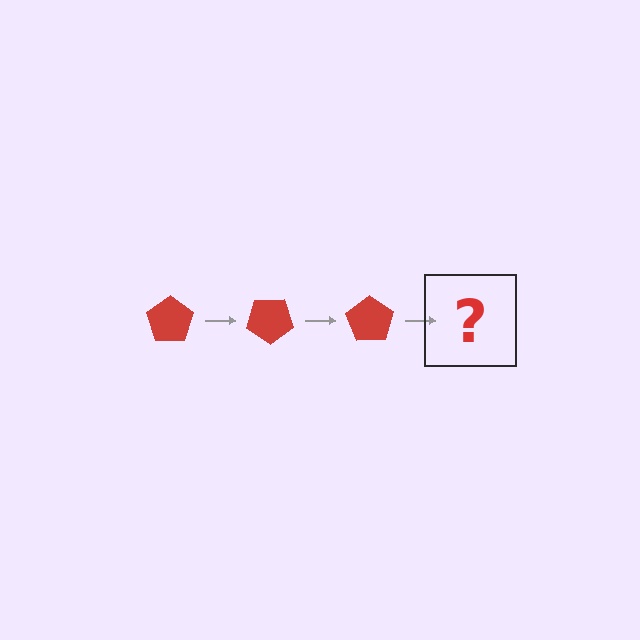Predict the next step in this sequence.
The next step is a red pentagon rotated 105 degrees.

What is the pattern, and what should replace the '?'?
The pattern is that the pentagon rotates 35 degrees each step. The '?' should be a red pentagon rotated 105 degrees.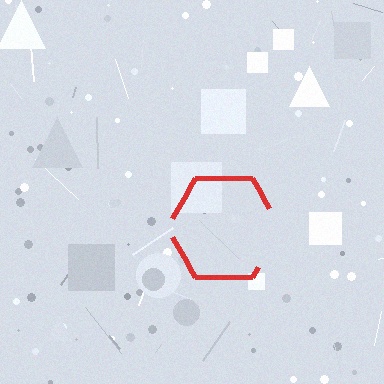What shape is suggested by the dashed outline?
The dashed outline suggests a hexagon.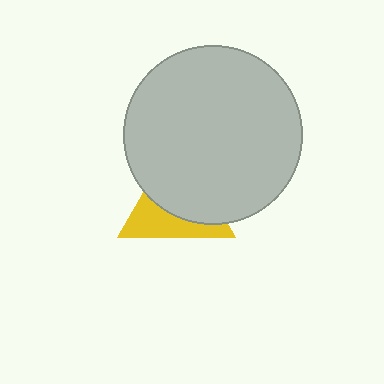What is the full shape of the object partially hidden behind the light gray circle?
The partially hidden object is a yellow triangle.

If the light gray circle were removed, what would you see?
You would see the complete yellow triangle.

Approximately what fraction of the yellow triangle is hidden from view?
Roughly 60% of the yellow triangle is hidden behind the light gray circle.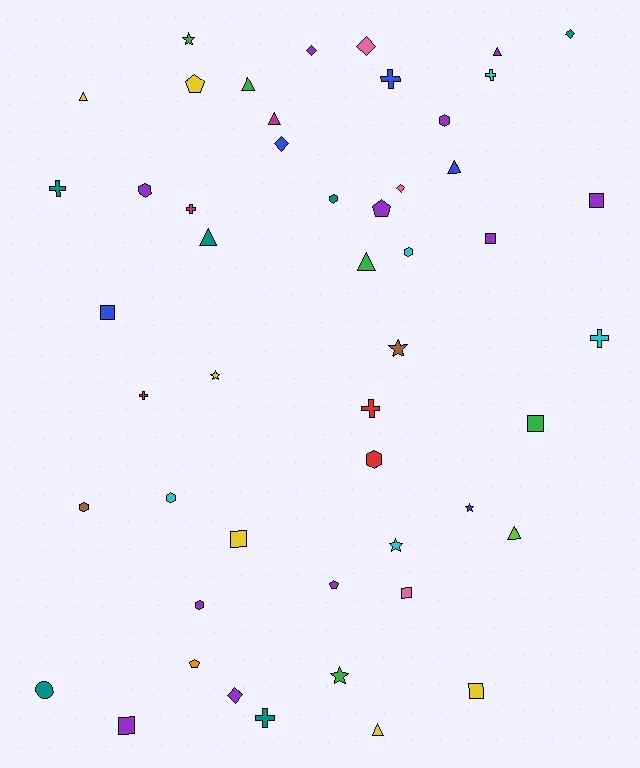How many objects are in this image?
There are 50 objects.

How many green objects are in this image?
There are 5 green objects.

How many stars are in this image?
There are 6 stars.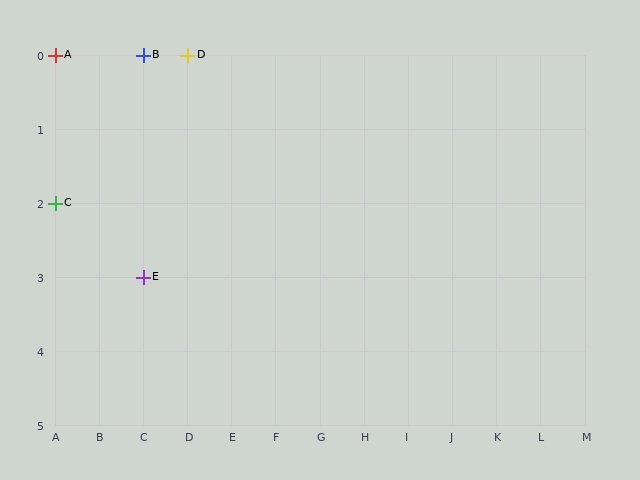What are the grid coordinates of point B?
Point B is at grid coordinates (C, 0).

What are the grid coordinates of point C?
Point C is at grid coordinates (A, 2).